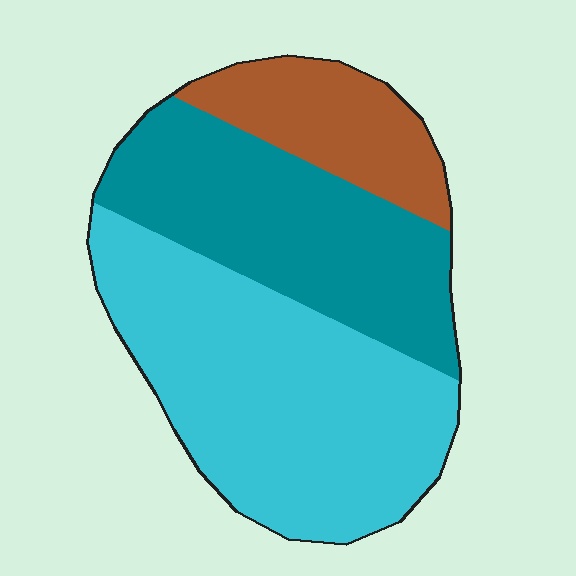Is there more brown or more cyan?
Cyan.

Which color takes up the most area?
Cyan, at roughly 50%.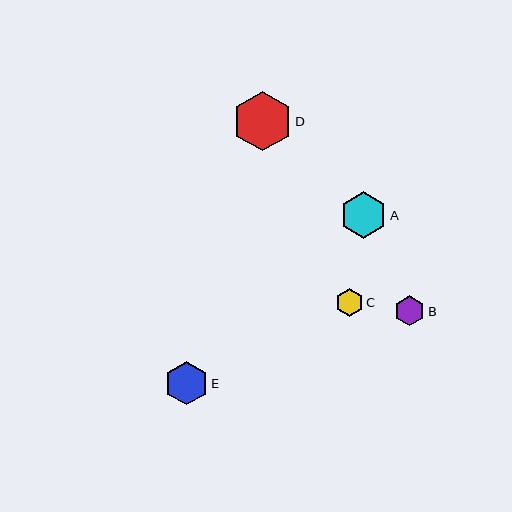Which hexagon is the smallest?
Hexagon C is the smallest with a size of approximately 27 pixels.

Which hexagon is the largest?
Hexagon D is the largest with a size of approximately 60 pixels.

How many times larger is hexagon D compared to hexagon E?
Hexagon D is approximately 1.4 times the size of hexagon E.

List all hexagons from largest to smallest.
From largest to smallest: D, A, E, B, C.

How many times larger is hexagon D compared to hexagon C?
Hexagon D is approximately 2.2 times the size of hexagon C.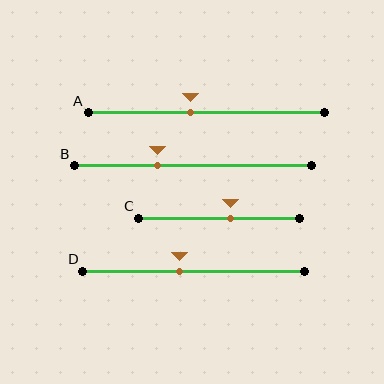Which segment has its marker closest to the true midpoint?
Segment D has its marker closest to the true midpoint.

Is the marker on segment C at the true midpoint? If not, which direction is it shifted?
No, the marker on segment C is shifted to the right by about 7% of the segment length.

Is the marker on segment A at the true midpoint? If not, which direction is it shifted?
No, the marker on segment A is shifted to the left by about 7% of the segment length.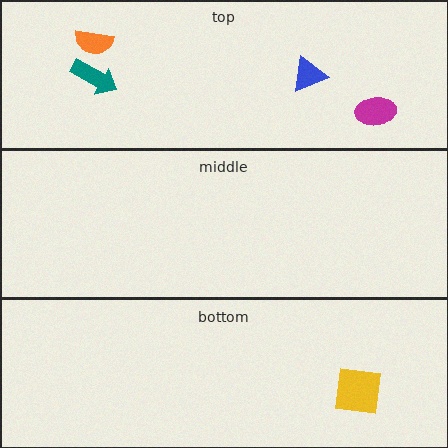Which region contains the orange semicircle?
The top region.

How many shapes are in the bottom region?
1.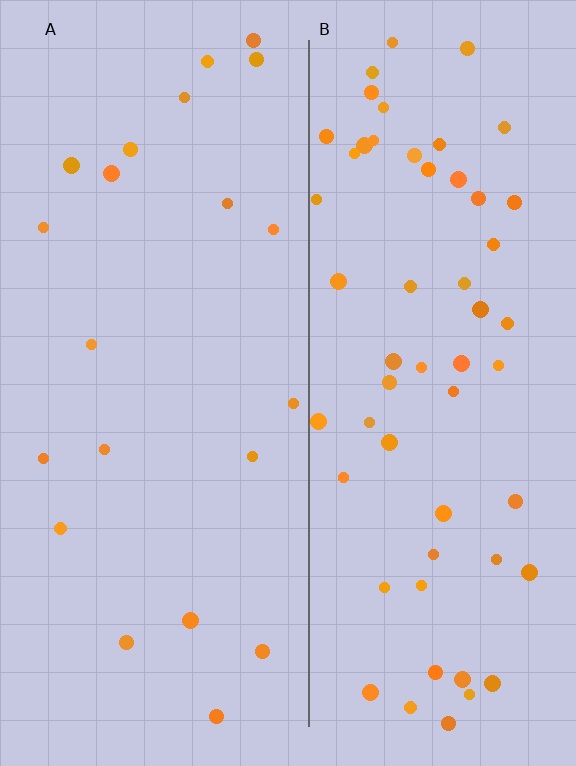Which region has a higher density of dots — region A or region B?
B (the right).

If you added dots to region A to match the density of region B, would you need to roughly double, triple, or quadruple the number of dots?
Approximately triple.